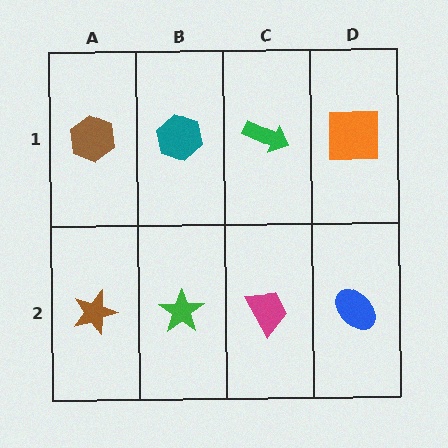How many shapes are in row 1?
4 shapes.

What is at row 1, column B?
A teal hexagon.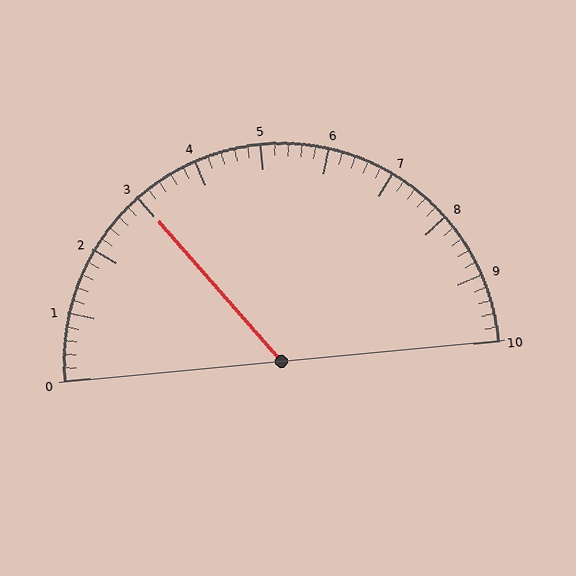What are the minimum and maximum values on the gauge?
The gauge ranges from 0 to 10.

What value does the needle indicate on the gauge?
The needle indicates approximately 3.0.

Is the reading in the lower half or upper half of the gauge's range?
The reading is in the lower half of the range (0 to 10).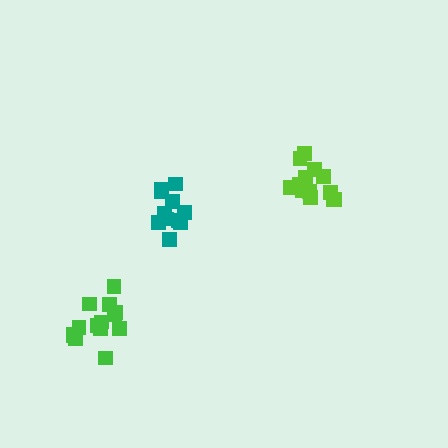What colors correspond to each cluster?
The clusters are colored: teal, lime, green.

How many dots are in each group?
Group 1: 11 dots, Group 2: 13 dots, Group 3: 14 dots (38 total).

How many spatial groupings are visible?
There are 3 spatial groupings.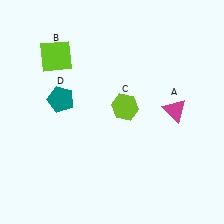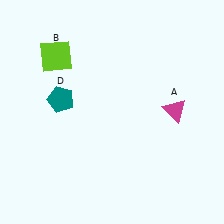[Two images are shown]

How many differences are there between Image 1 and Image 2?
There is 1 difference between the two images.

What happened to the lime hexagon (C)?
The lime hexagon (C) was removed in Image 2. It was in the top-right area of Image 1.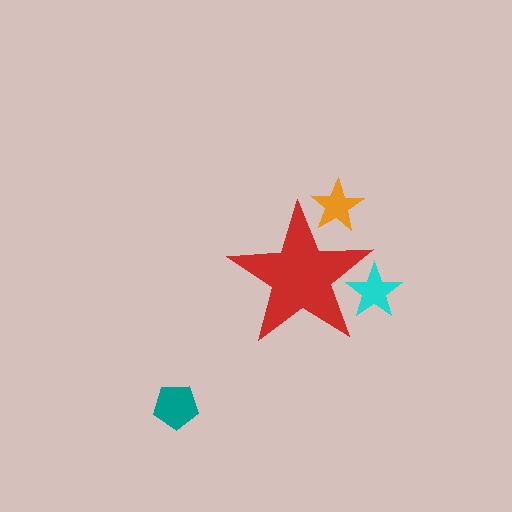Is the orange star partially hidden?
Yes, the orange star is partially hidden behind the red star.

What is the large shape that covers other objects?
A red star.